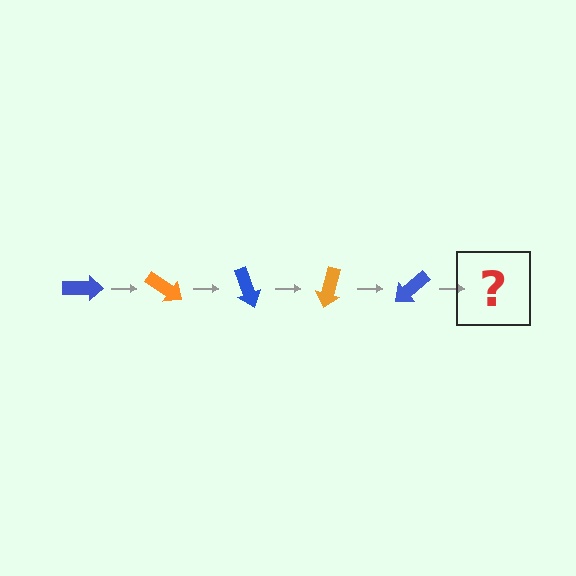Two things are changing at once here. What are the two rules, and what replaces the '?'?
The two rules are that it rotates 35 degrees each step and the color cycles through blue and orange. The '?' should be an orange arrow, rotated 175 degrees from the start.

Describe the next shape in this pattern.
It should be an orange arrow, rotated 175 degrees from the start.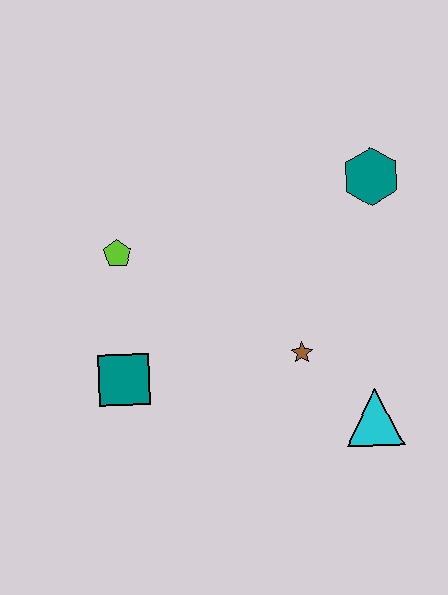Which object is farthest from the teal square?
The teal hexagon is farthest from the teal square.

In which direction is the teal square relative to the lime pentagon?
The teal square is below the lime pentagon.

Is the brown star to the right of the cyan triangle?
No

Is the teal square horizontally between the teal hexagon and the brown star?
No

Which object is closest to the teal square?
The lime pentagon is closest to the teal square.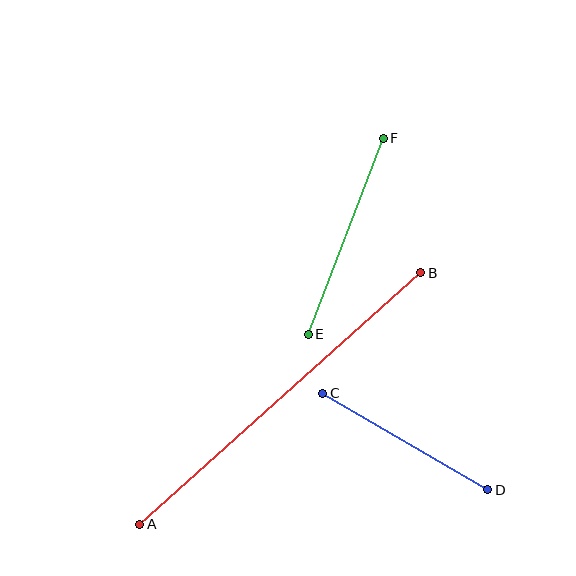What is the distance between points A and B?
The distance is approximately 377 pixels.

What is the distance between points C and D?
The distance is approximately 191 pixels.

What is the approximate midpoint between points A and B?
The midpoint is at approximately (280, 398) pixels.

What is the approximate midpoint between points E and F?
The midpoint is at approximately (346, 236) pixels.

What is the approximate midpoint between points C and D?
The midpoint is at approximately (405, 442) pixels.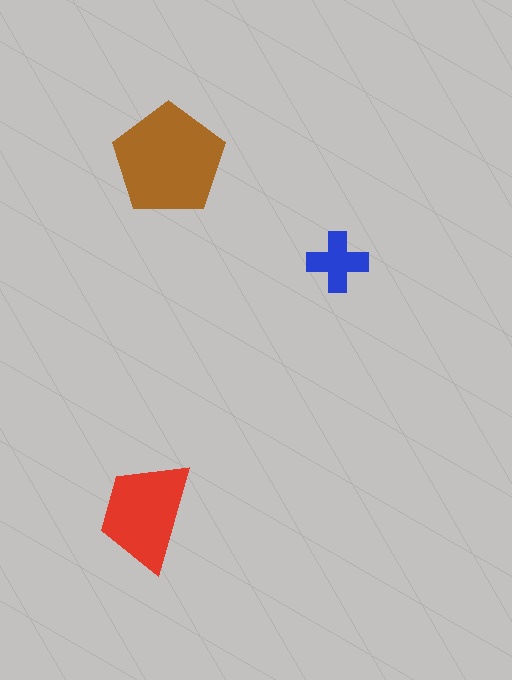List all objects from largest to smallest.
The brown pentagon, the red trapezoid, the blue cross.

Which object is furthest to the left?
The red trapezoid is leftmost.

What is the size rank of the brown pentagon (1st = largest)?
1st.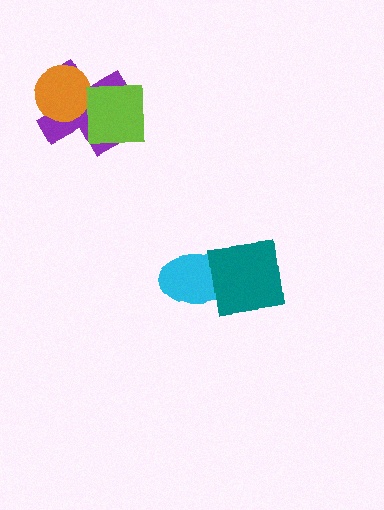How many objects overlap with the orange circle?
1 object overlaps with the orange circle.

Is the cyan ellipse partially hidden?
Yes, it is partially covered by another shape.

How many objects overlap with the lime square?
1 object overlaps with the lime square.